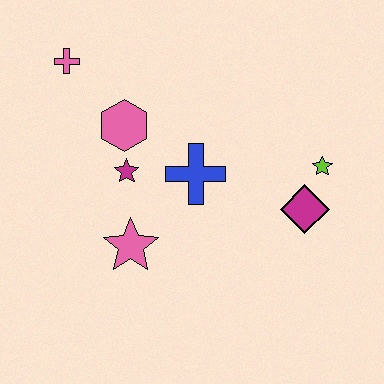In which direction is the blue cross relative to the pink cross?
The blue cross is to the right of the pink cross.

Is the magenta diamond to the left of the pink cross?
No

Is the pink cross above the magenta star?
Yes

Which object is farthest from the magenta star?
The lime star is farthest from the magenta star.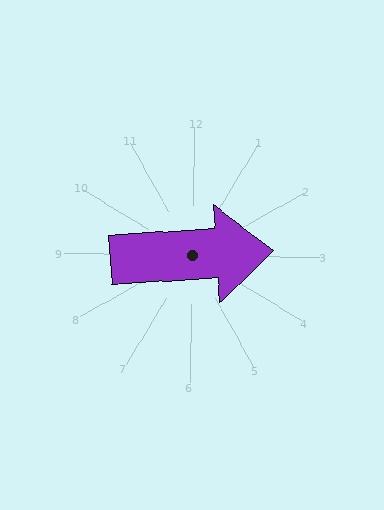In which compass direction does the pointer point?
East.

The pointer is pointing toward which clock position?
Roughly 3 o'clock.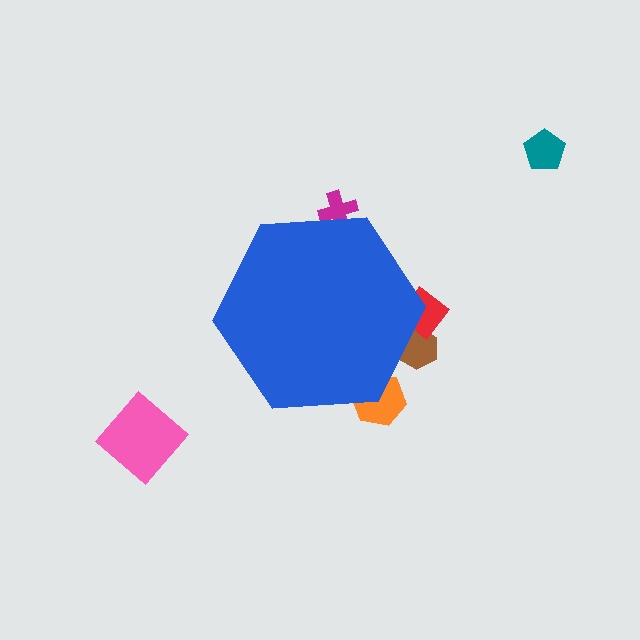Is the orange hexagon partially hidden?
Yes, the orange hexagon is partially hidden behind the blue hexagon.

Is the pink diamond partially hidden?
No, the pink diamond is fully visible.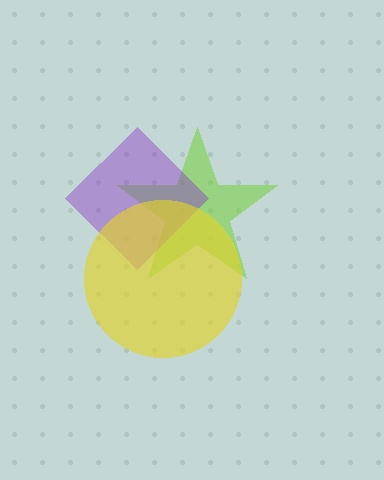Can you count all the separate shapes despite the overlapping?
Yes, there are 3 separate shapes.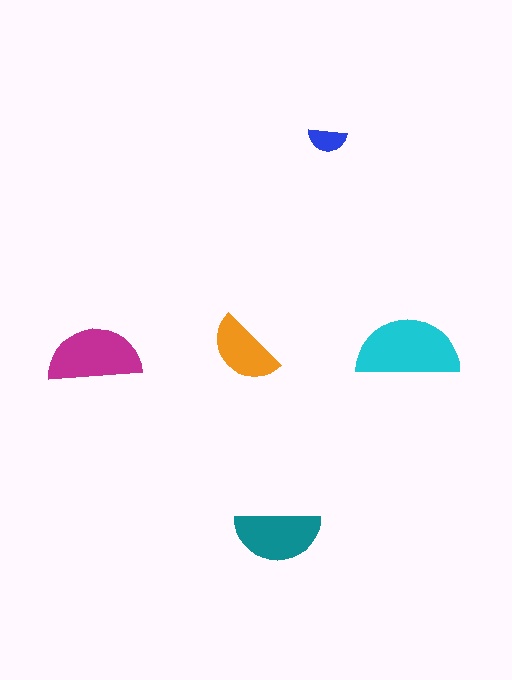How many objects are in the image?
There are 5 objects in the image.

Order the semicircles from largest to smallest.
the cyan one, the magenta one, the teal one, the orange one, the blue one.